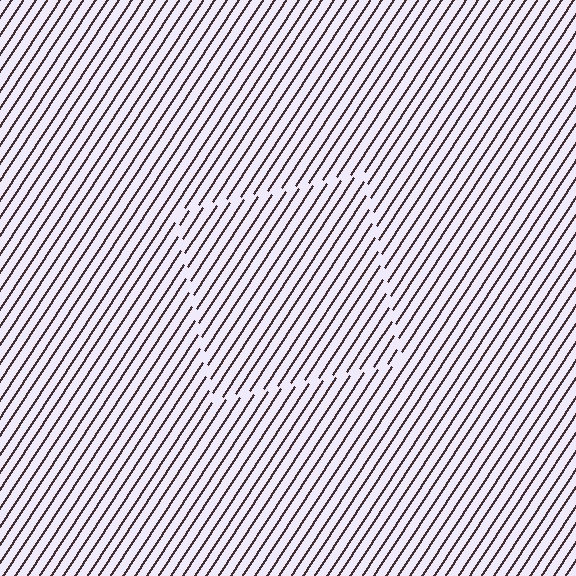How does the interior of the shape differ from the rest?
The interior of the shape contains the same grating, shifted by half a period — the contour is defined by the phase discontinuity where line-ends from the inner and outer gratings abut.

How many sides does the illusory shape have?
4 sides — the line-ends trace a square.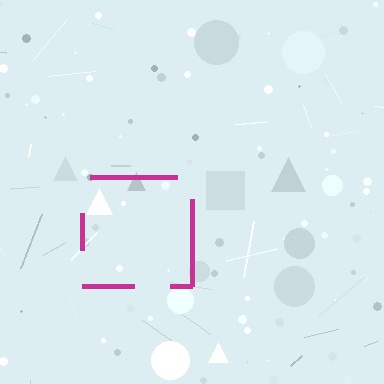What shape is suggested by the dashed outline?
The dashed outline suggests a square.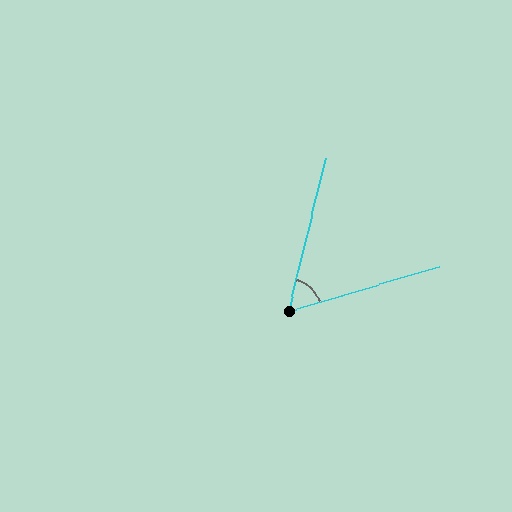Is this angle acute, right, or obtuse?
It is acute.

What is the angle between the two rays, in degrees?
Approximately 60 degrees.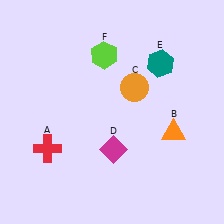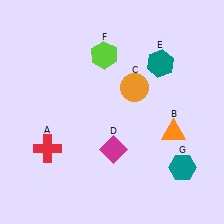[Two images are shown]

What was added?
A teal hexagon (G) was added in Image 2.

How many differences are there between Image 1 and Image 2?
There is 1 difference between the two images.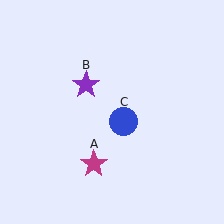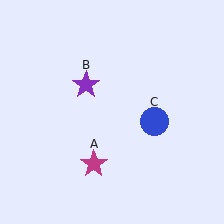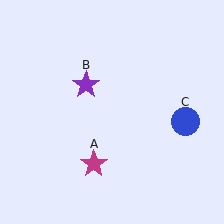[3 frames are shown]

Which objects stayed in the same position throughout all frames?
Magenta star (object A) and purple star (object B) remained stationary.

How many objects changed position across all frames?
1 object changed position: blue circle (object C).